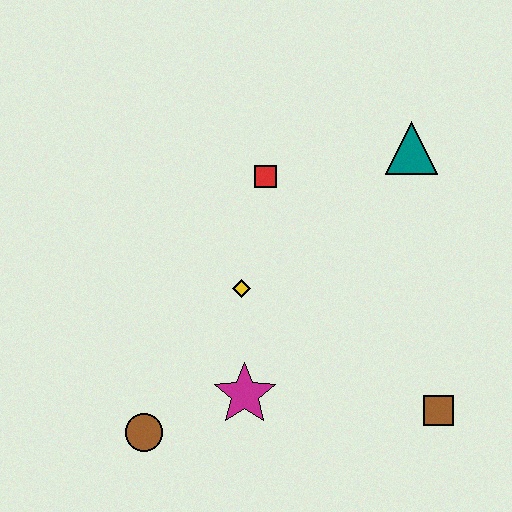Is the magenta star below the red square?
Yes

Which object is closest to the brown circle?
The magenta star is closest to the brown circle.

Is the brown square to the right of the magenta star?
Yes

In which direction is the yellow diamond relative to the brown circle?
The yellow diamond is above the brown circle.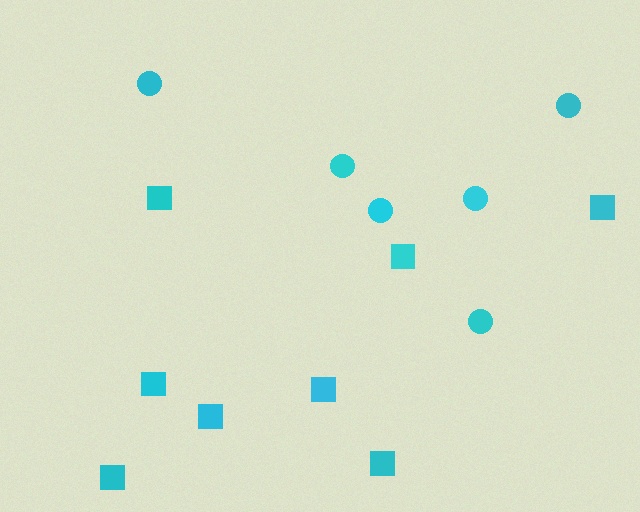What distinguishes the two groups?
There are 2 groups: one group of squares (8) and one group of circles (6).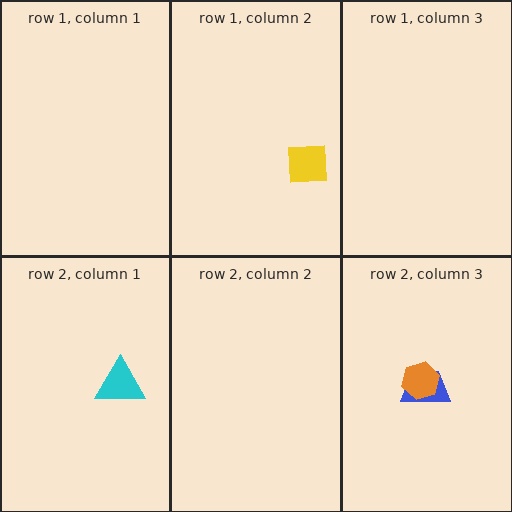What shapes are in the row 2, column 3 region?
The blue trapezoid, the orange hexagon.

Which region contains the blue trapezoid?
The row 2, column 3 region.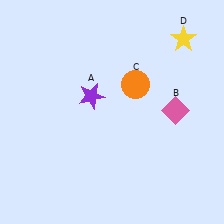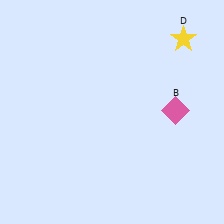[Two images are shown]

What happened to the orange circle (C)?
The orange circle (C) was removed in Image 2. It was in the top-right area of Image 1.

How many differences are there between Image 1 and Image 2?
There are 2 differences between the two images.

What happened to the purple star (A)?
The purple star (A) was removed in Image 2. It was in the top-left area of Image 1.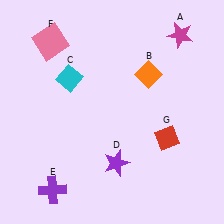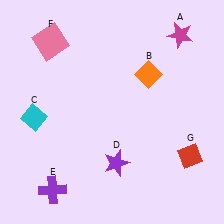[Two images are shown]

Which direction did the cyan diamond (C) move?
The cyan diamond (C) moved down.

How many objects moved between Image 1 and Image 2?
2 objects moved between the two images.